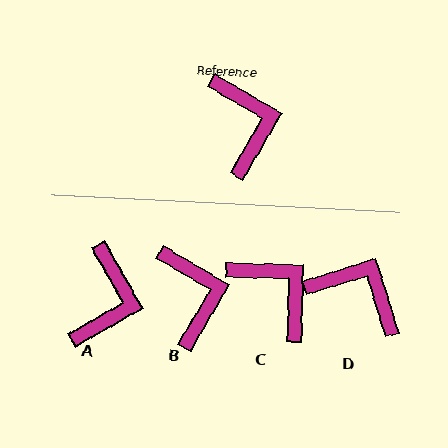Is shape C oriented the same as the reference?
No, it is off by about 29 degrees.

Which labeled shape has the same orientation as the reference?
B.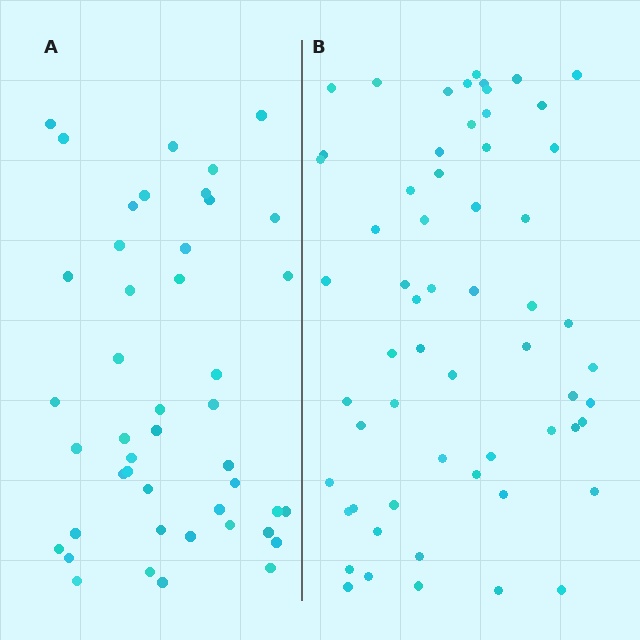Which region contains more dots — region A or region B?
Region B (the right region) has more dots.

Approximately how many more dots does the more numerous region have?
Region B has approximately 15 more dots than region A.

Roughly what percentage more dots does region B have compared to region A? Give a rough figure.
About 35% more.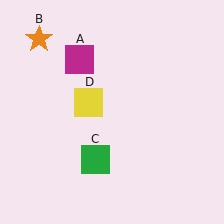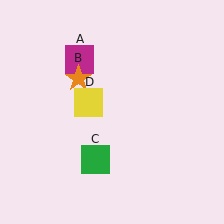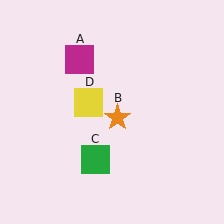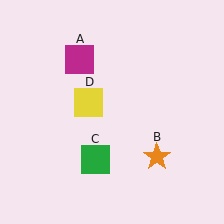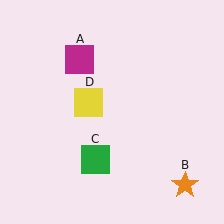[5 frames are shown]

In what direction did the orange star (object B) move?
The orange star (object B) moved down and to the right.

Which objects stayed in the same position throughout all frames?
Magenta square (object A) and green square (object C) and yellow square (object D) remained stationary.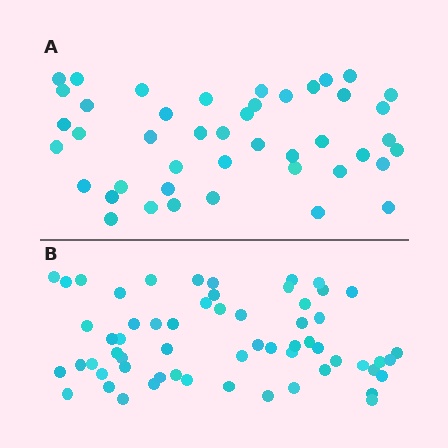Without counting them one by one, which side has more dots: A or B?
Region B (the bottom region) has more dots.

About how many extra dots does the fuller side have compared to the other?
Region B has approximately 15 more dots than region A.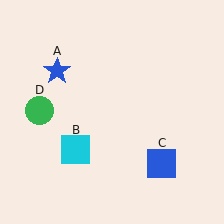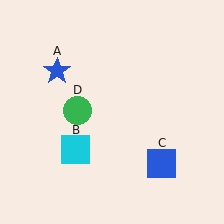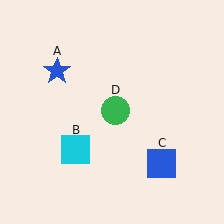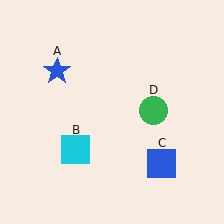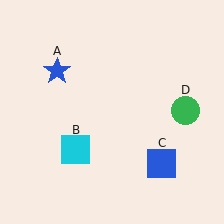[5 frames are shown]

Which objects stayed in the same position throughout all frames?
Blue star (object A) and cyan square (object B) and blue square (object C) remained stationary.